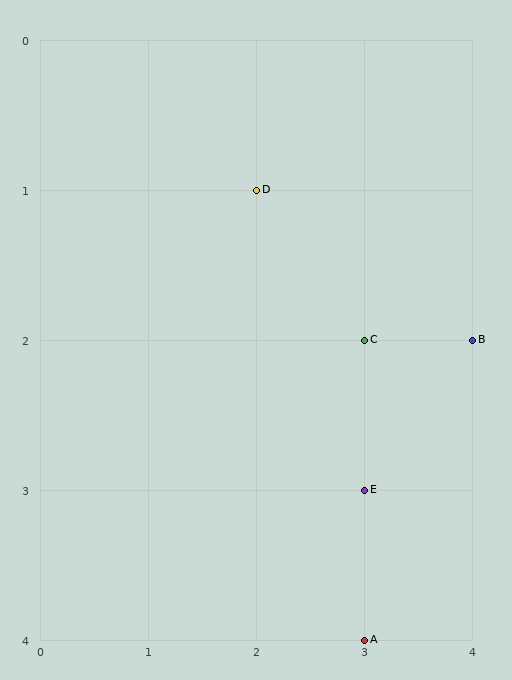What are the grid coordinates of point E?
Point E is at grid coordinates (3, 3).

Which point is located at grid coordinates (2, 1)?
Point D is at (2, 1).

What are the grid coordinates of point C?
Point C is at grid coordinates (3, 2).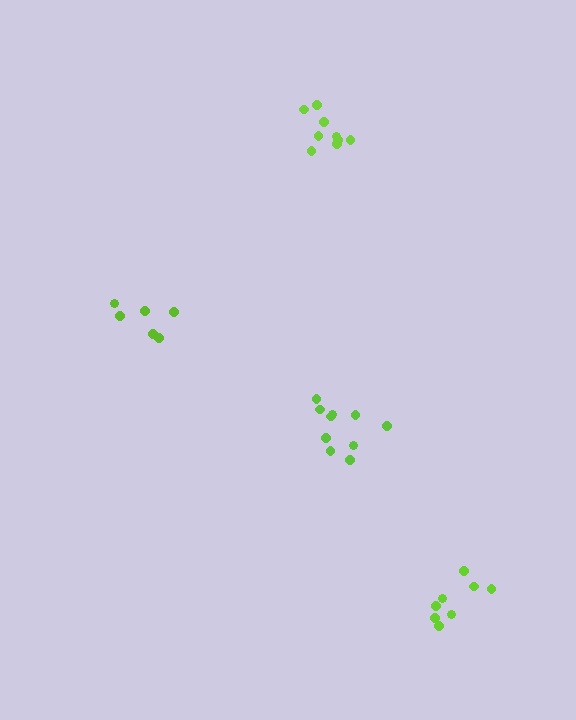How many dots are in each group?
Group 1: 10 dots, Group 2: 6 dots, Group 3: 10 dots, Group 4: 8 dots (34 total).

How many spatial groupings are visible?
There are 4 spatial groupings.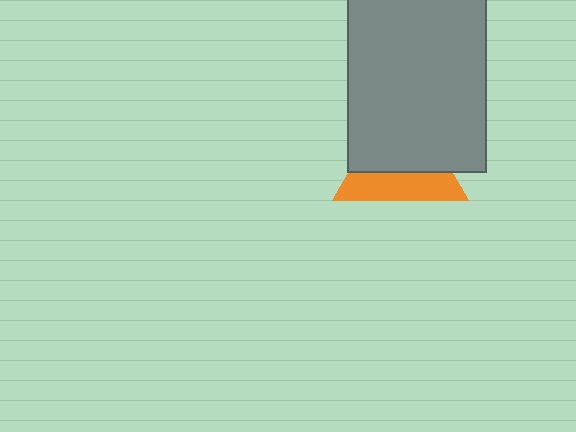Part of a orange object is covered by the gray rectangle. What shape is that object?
It is a triangle.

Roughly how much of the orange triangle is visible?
A small part of it is visible (roughly 41%).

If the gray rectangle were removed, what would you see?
You would see the complete orange triangle.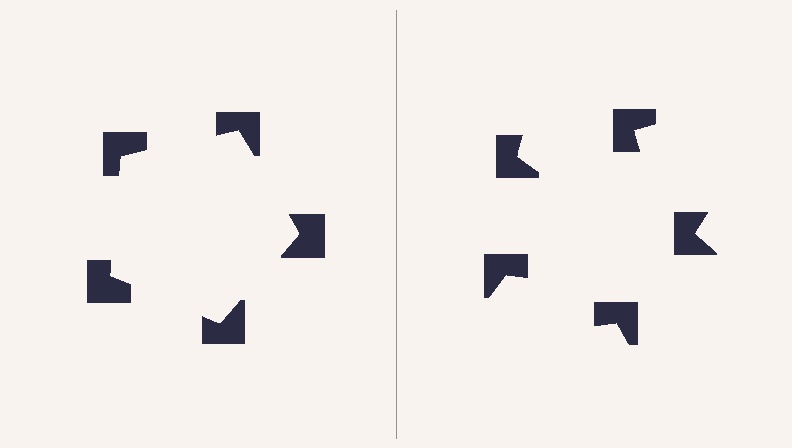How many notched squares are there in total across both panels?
10 — 5 on each side.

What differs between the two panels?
The notched squares are positioned identically on both sides; only the wedge orientations differ. On the left they align to a pentagon; on the right they are misaligned.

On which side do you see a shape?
An illusory pentagon appears on the left side. On the right side the wedge cuts are rotated, so no coherent shape forms.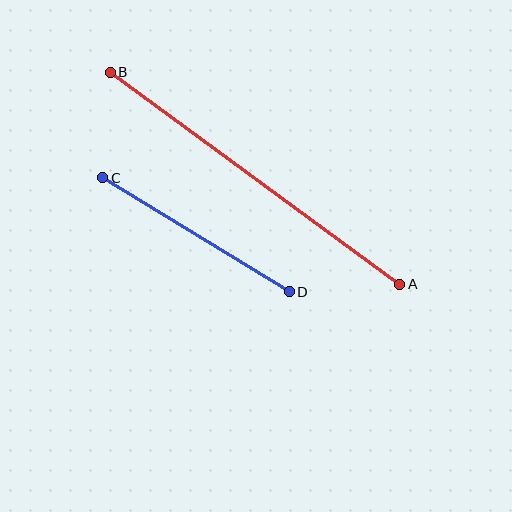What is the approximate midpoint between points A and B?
The midpoint is at approximately (255, 178) pixels.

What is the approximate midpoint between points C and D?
The midpoint is at approximately (196, 235) pixels.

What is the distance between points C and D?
The distance is approximately 219 pixels.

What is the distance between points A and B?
The distance is approximately 359 pixels.